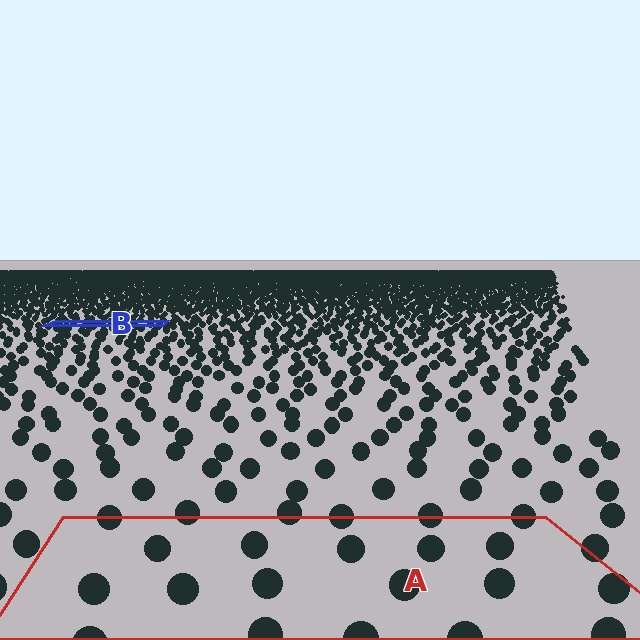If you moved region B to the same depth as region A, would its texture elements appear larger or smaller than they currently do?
They would appear larger. At a closer depth, the same texture elements are projected at a bigger on-screen size.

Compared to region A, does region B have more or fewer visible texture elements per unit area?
Region B has more texture elements per unit area — they are packed more densely because it is farther away.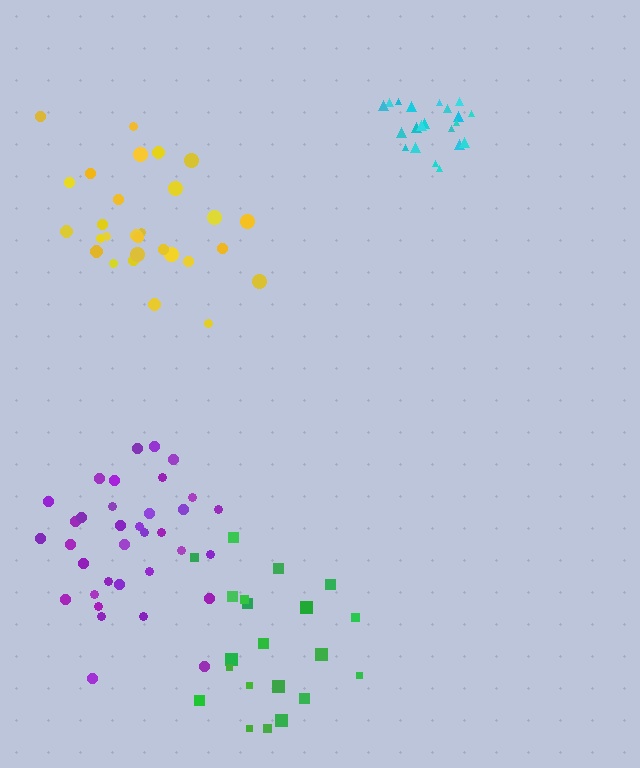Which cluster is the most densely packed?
Cyan.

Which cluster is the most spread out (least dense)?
Green.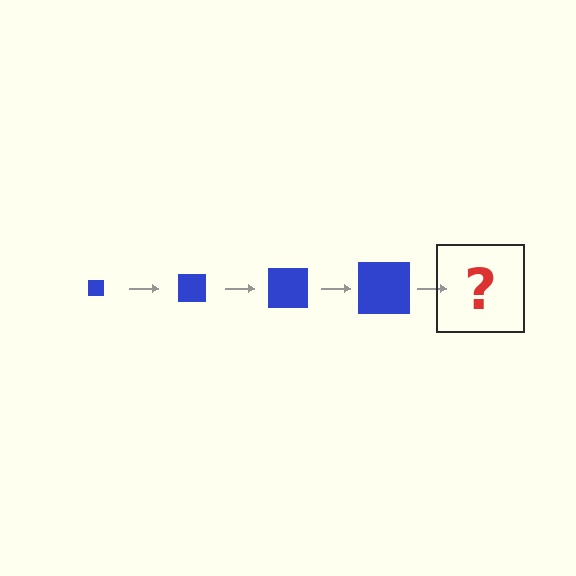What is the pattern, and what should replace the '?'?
The pattern is that the square gets progressively larger each step. The '?' should be a blue square, larger than the previous one.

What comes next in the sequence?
The next element should be a blue square, larger than the previous one.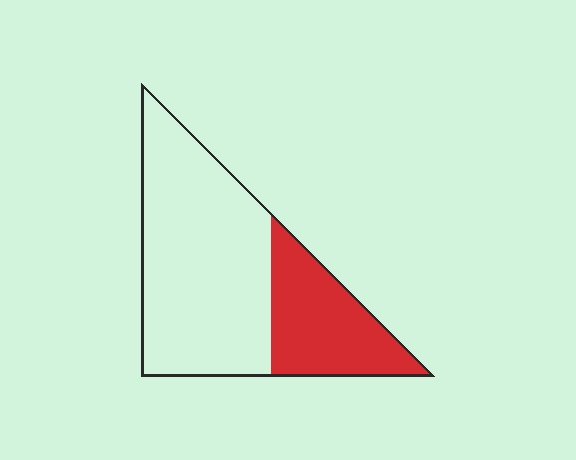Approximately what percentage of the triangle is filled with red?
Approximately 30%.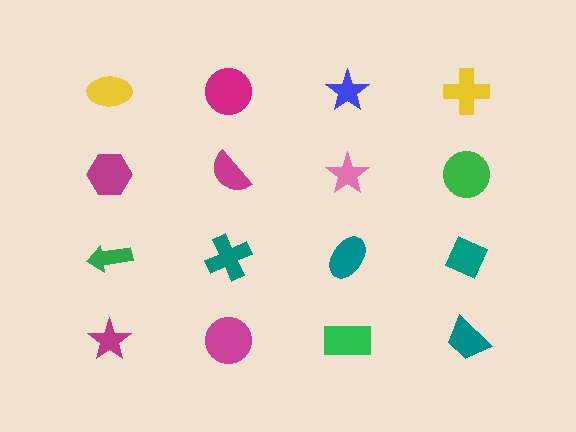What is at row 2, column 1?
A magenta hexagon.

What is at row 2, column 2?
A magenta semicircle.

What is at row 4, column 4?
A teal trapezoid.